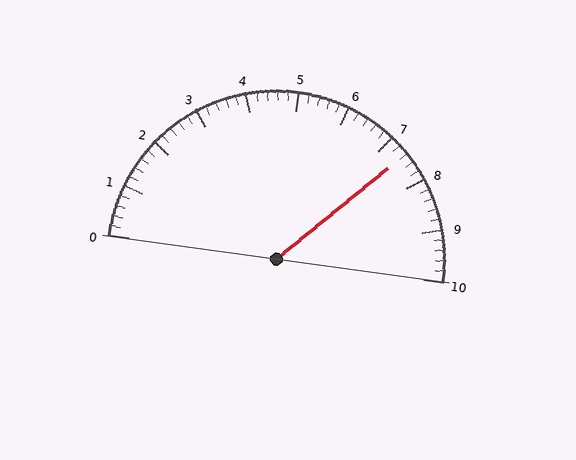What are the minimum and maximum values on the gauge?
The gauge ranges from 0 to 10.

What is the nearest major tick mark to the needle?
The nearest major tick mark is 7.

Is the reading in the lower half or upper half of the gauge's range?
The reading is in the upper half of the range (0 to 10).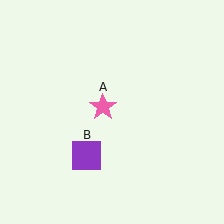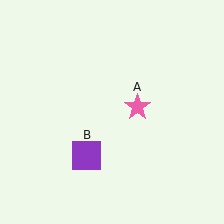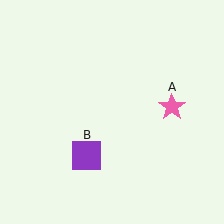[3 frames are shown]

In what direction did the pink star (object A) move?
The pink star (object A) moved right.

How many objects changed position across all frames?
1 object changed position: pink star (object A).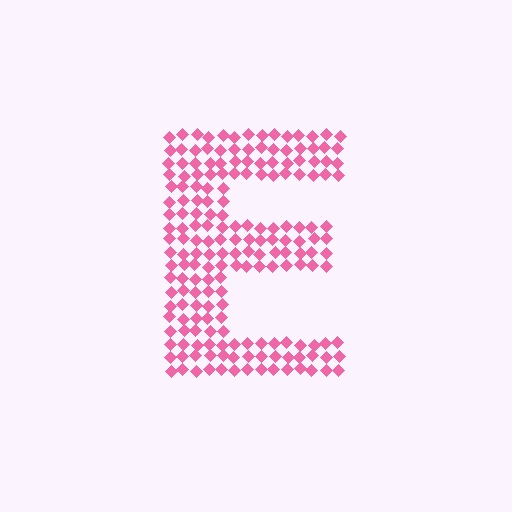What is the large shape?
The large shape is the letter E.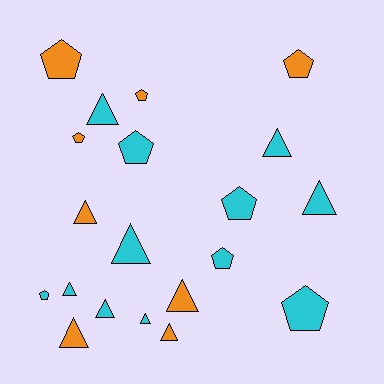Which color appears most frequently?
Cyan, with 12 objects.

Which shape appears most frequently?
Triangle, with 11 objects.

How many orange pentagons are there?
There are 4 orange pentagons.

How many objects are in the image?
There are 20 objects.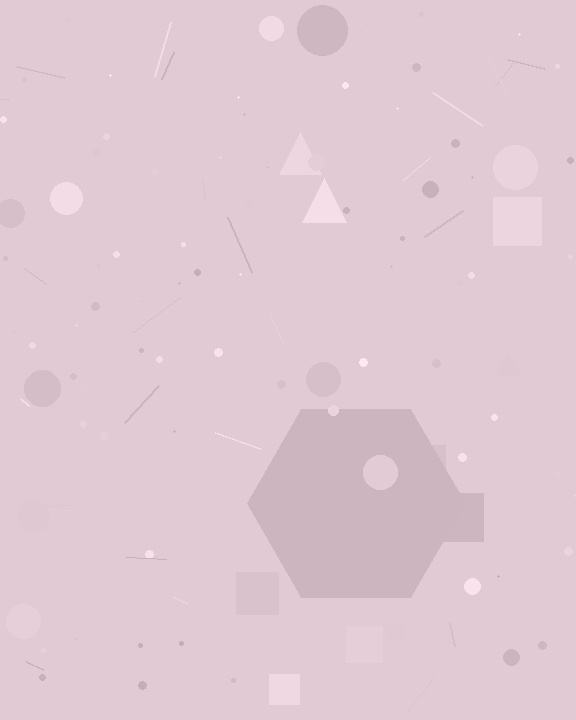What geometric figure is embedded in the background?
A hexagon is embedded in the background.